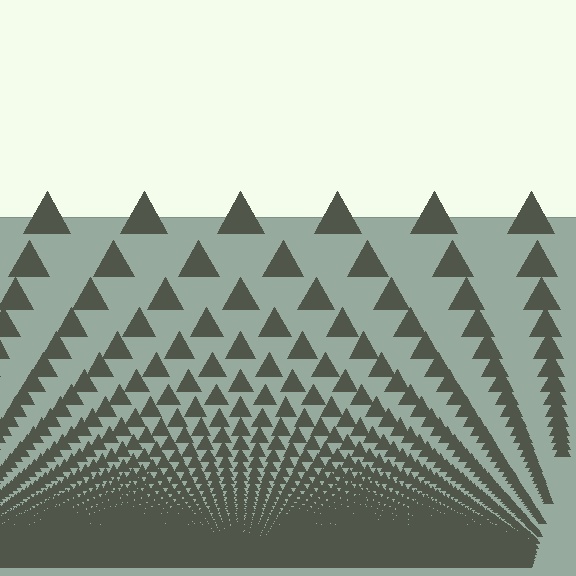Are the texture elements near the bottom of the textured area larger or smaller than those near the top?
Smaller. The gradient is inverted — elements near the bottom are smaller and denser.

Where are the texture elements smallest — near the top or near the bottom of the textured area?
Near the bottom.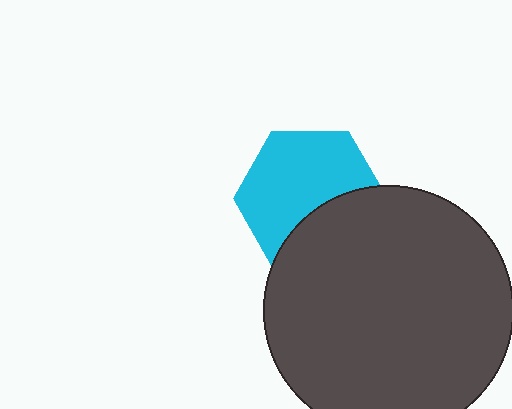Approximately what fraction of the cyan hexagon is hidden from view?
Roughly 35% of the cyan hexagon is hidden behind the dark gray circle.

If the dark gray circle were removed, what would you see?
You would see the complete cyan hexagon.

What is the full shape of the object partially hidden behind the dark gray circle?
The partially hidden object is a cyan hexagon.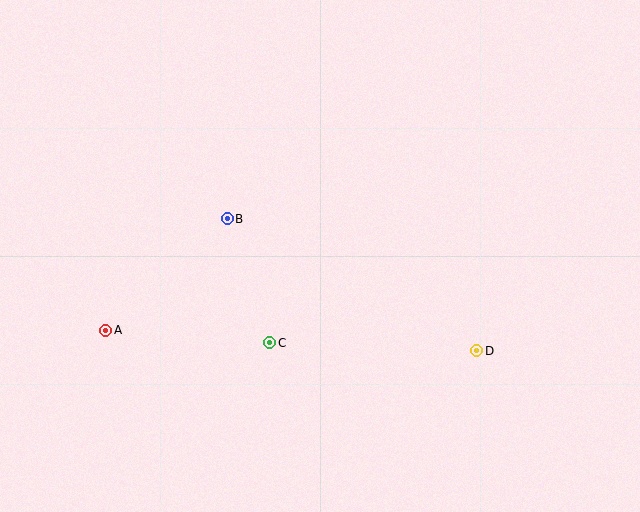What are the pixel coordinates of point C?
Point C is at (270, 343).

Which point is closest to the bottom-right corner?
Point D is closest to the bottom-right corner.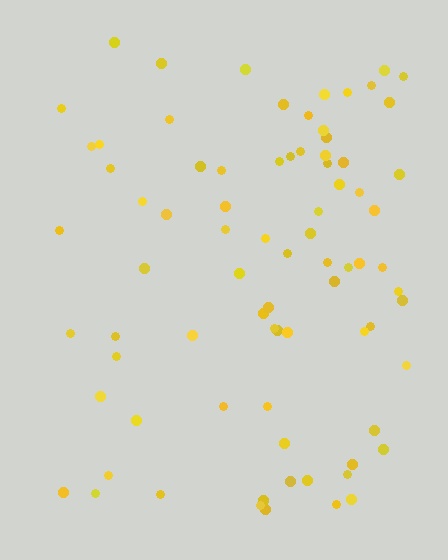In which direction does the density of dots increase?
From left to right, with the right side densest.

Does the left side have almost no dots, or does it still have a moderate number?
Still a moderate number, just noticeably fewer than the right.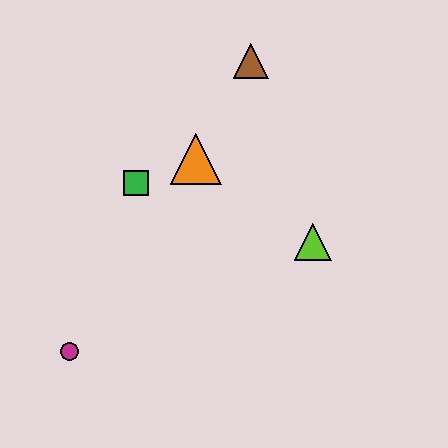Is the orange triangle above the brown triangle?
No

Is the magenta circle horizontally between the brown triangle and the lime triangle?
No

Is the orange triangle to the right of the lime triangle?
No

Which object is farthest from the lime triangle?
The magenta circle is farthest from the lime triangle.